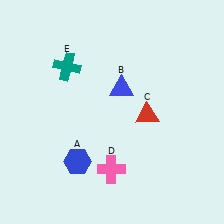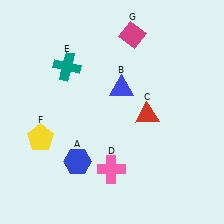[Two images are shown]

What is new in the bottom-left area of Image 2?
A yellow pentagon (F) was added in the bottom-left area of Image 2.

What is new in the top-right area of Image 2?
A magenta diamond (G) was added in the top-right area of Image 2.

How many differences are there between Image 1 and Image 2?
There are 2 differences between the two images.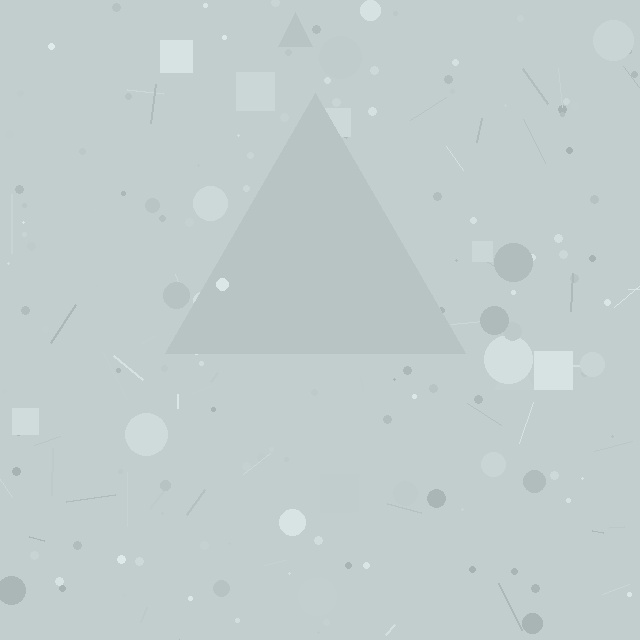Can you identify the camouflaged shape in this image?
The camouflaged shape is a triangle.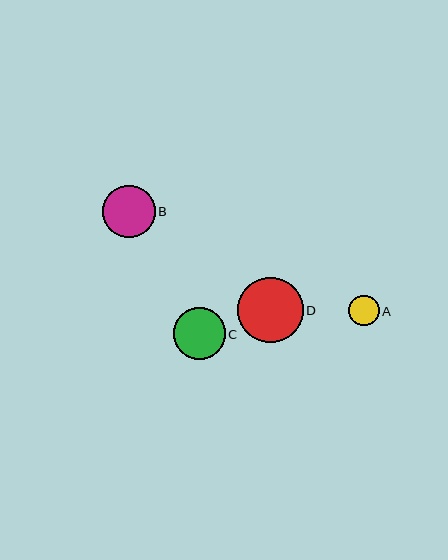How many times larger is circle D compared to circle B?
Circle D is approximately 1.2 times the size of circle B.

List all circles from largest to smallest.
From largest to smallest: D, B, C, A.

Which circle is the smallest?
Circle A is the smallest with a size of approximately 30 pixels.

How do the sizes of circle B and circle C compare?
Circle B and circle C are approximately the same size.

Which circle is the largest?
Circle D is the largest with a size of approximately 65 pixels.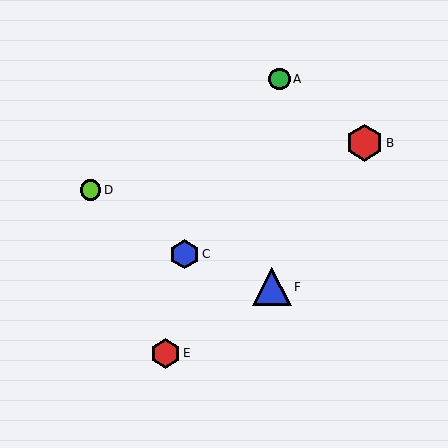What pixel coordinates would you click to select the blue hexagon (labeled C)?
Click at (185, 254) to select the blue hexagon C.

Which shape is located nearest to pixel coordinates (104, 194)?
The lime circle (labeled D) at (91, 190) is nearest to that location.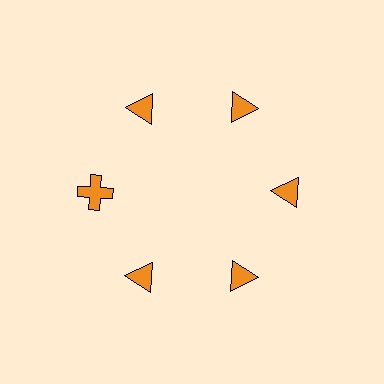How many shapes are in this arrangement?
There are 6 shapes arranged in a ring pattern.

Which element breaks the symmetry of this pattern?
The orange cross at roughly the 9 o'clock position breaks the symmetry. All other shapes are orange triangles.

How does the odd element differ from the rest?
It has a different shape: cross instead of triangle.